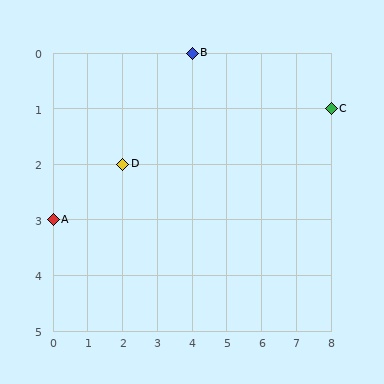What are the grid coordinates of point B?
Point B is at grid coordinates (4, 0).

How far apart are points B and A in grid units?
Points B and A are 4 columns and 3 rows apart (about 5.0 grid units diagonally).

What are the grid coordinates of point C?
Point C is at grid coordinates (8, 1).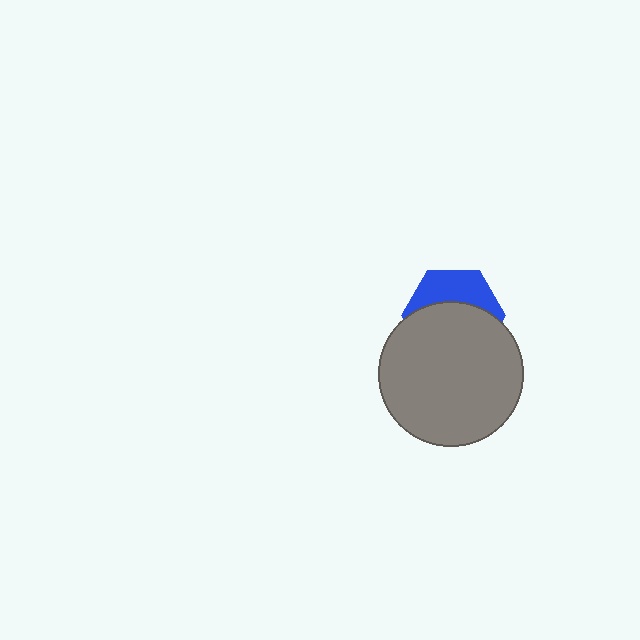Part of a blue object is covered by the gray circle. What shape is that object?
It is a hexagon.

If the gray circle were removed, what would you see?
You would see the complete blue hexagon.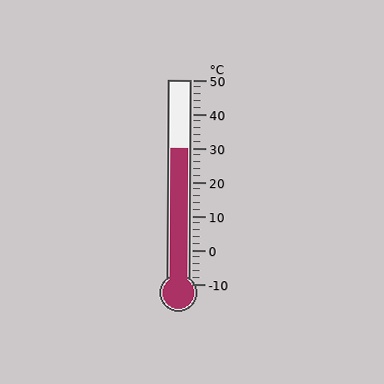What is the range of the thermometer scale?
The thermometer scale ranges from -10°C to 50°C.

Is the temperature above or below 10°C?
The temperature is above 10°C.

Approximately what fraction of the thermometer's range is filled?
The thermometer is filled to approximately 65% of its range.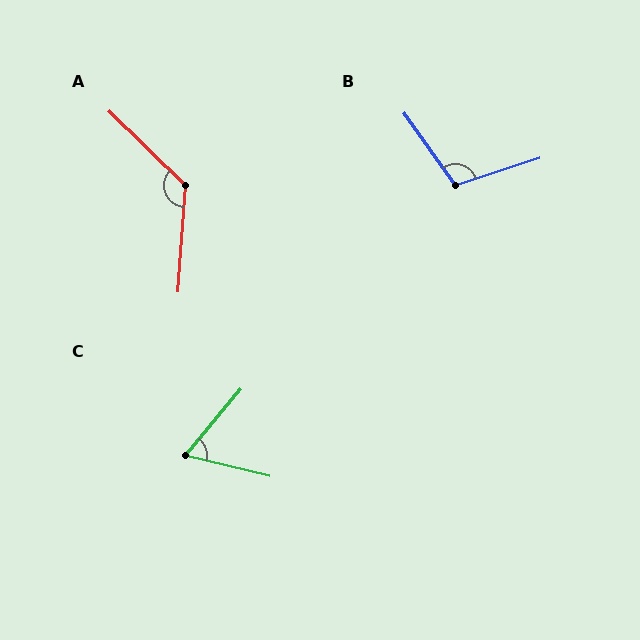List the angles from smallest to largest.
C (64°), B (108°), A (130°).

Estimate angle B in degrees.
Approximately 108 degrees.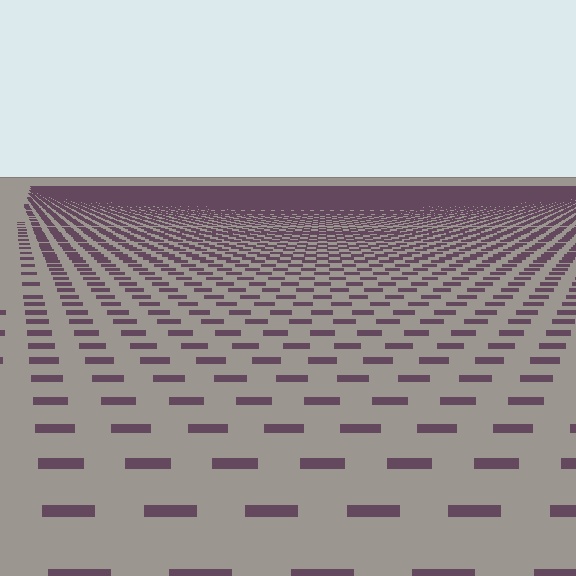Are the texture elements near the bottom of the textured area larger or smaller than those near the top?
Larger. Near the bottom, elements are closer to the viewer and appear at a bigger on-screen size.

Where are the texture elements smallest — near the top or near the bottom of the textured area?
Near the top.